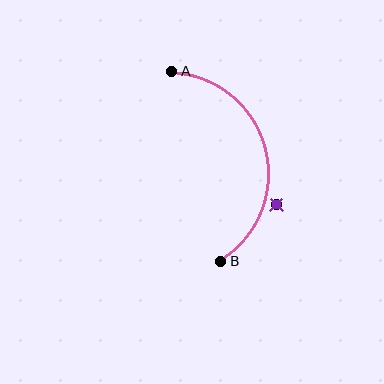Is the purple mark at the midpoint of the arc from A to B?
No — the purple mark does not lie on the arc at all. It sits slightly outside the curve.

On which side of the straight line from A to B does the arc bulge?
The arc bulges to the right of the straight line connecting A and B.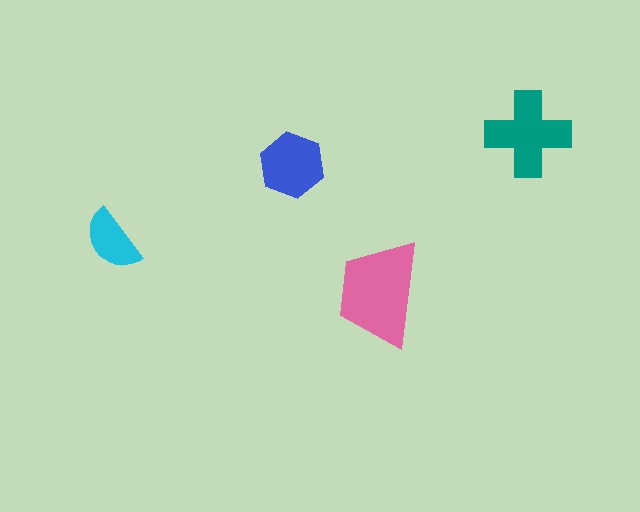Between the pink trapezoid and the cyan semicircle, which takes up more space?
The pink trapezoid.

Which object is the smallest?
The cyan semicircle.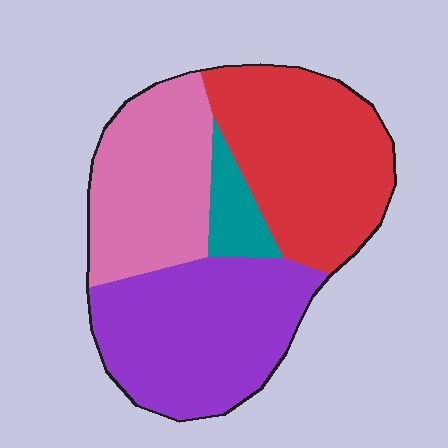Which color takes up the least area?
Teal, at roughly 5%.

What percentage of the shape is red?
Red covers about 35% of the shape.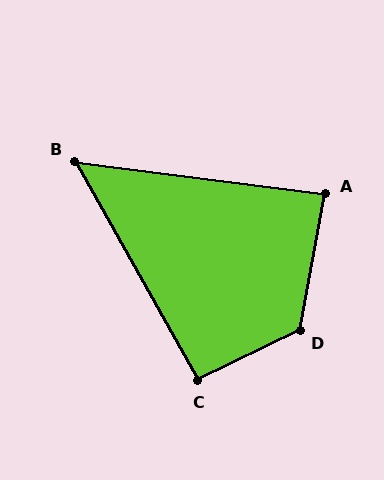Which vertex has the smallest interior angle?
B, at approximately 53 degrees.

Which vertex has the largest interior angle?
D, at approximately 127 degrees.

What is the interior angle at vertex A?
Approximately 87 degrees (approximately right).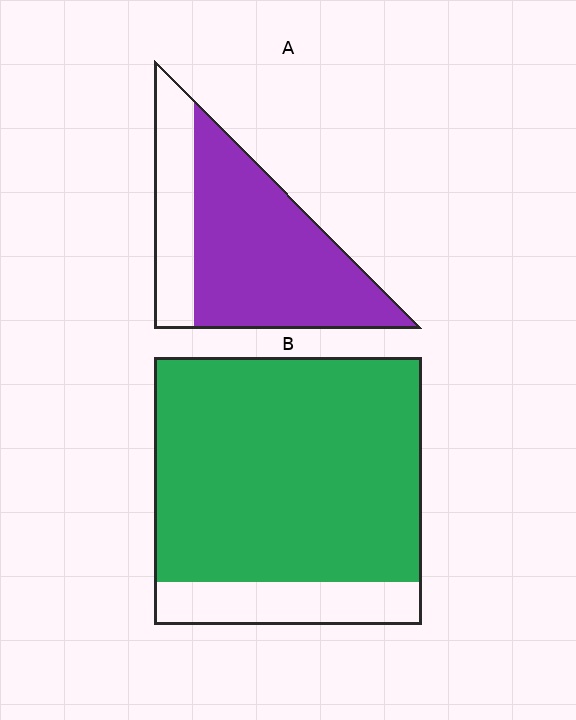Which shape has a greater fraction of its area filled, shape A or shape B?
Shape B.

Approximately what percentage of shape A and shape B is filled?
A is approximately 70% and B is approximately 85%.